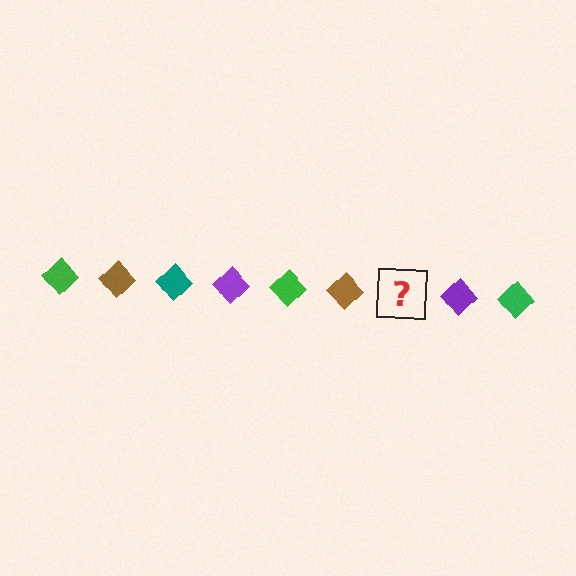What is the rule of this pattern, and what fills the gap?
The rule is that the pattern cycles through green, brown, teal, purple diamonds. The gap should be filled with a teal diamond.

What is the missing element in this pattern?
The missing element is a teal diamond.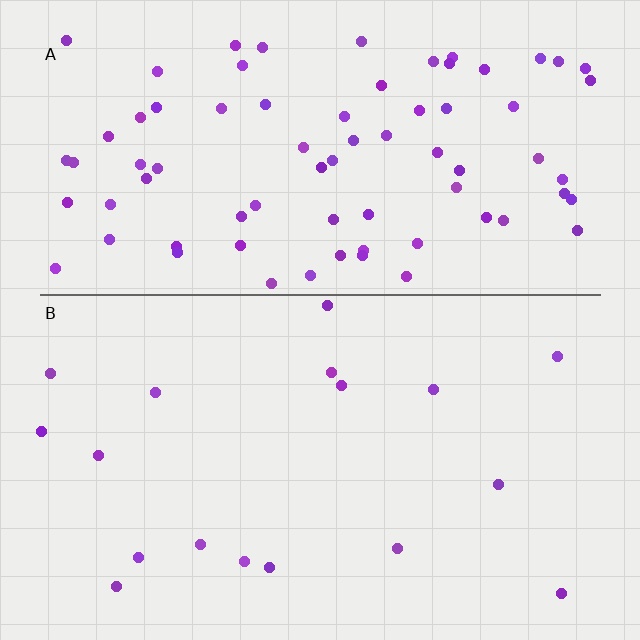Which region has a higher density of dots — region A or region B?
A (the top).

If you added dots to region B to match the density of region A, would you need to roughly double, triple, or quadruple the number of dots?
Approximately quadruple.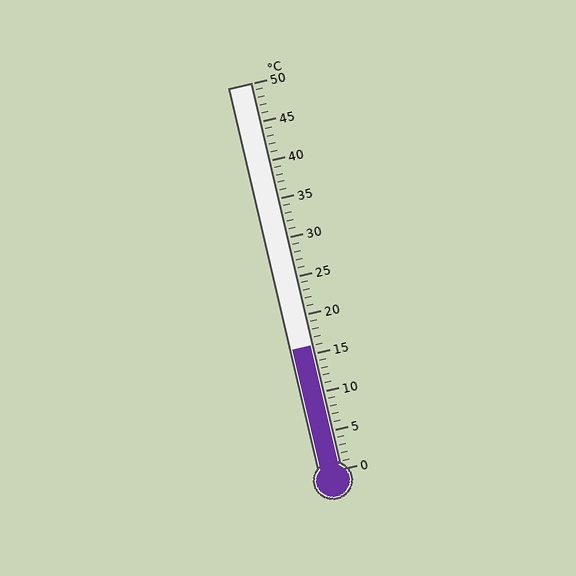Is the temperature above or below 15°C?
The temperature is above 15°C.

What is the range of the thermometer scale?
The thermometer scale ranges from 0°C to 50°C.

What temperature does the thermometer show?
The thermometer shows approximately 16°C.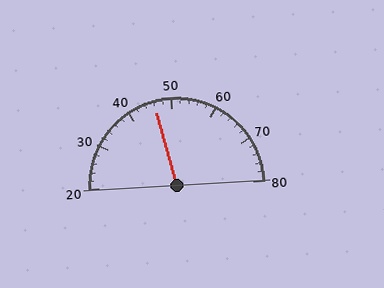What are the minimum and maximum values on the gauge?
The gauge ranges from 20 to 80.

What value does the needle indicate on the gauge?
The needle indicates approximately 46.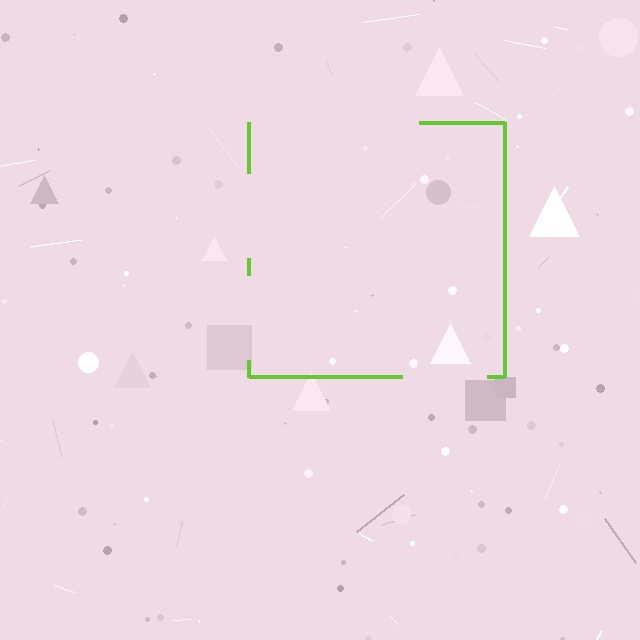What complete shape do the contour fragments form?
The contour fragments form a square.